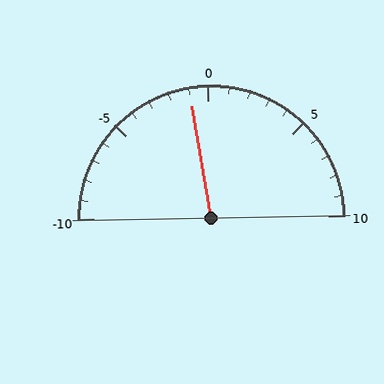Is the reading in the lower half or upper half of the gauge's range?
The reading is in the lower half of the range (-10 to 10).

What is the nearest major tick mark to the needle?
The nearest major tick mark is 0.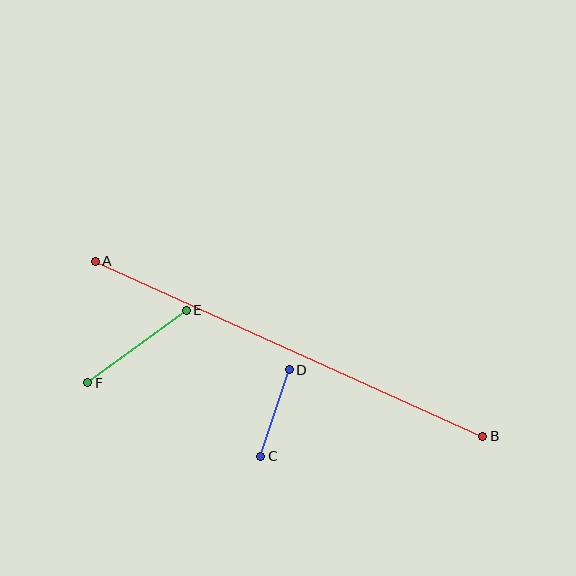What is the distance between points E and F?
The distance is approximately 122 pixels.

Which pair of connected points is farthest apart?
Points A and B are farthest apart.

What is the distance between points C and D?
The distance is approximately 91 pixels.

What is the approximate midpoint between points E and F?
The midpoint is at approximately (137, 347) pixels.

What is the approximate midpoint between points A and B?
The midpoint is at approximately (289, 349) pixels.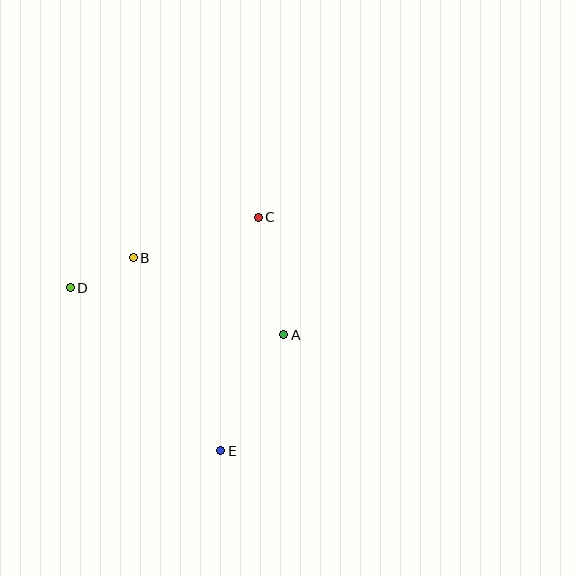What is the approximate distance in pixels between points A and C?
The distance between A and C is approximately 120 pixels.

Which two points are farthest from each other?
Points C and E are farthest from each other.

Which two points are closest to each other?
Points B and D are closest to each other.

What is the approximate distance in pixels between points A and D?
The distance between A and D is approximately 218 pixels.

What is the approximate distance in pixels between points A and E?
The distance between A and E is approximately 132 pixels.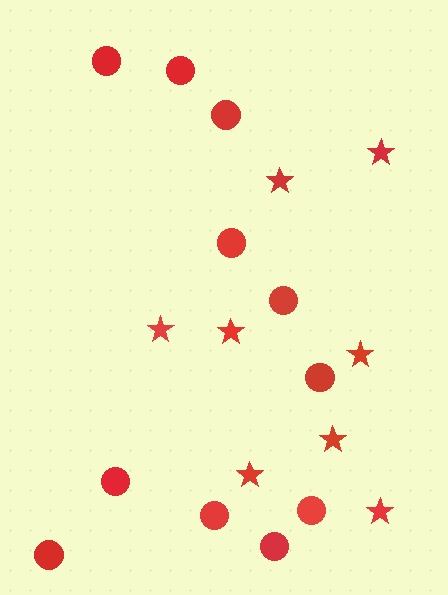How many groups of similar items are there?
There are 2 groups: one group of circles (11) and one group of stars (8).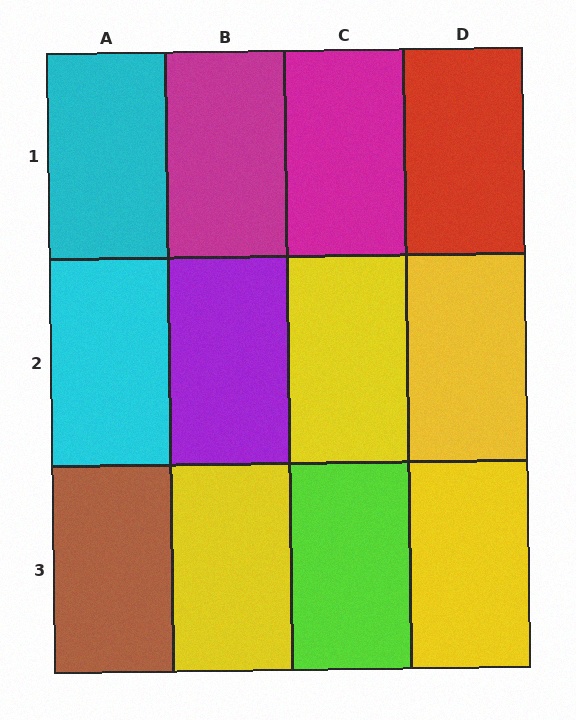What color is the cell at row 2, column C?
Yellow.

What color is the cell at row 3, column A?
Brown.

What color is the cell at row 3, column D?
Yellow.